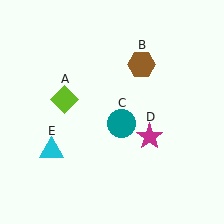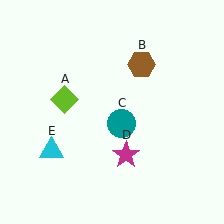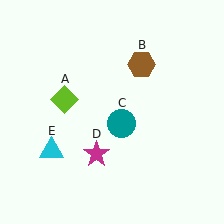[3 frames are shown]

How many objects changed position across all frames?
1 object changed position: magenta star (object D).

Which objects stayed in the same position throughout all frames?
Lime diamond (object A) and brown hexagon (object B) and teal circle (object C) and cyan triangle (object E) remained stationary.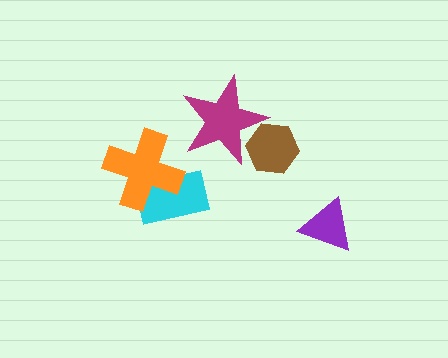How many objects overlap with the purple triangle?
0 objects overlap with the purple triangle.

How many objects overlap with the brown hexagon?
1 object overlaps with the brown hexagon.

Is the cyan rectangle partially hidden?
Yes, it is partially covered by another shape.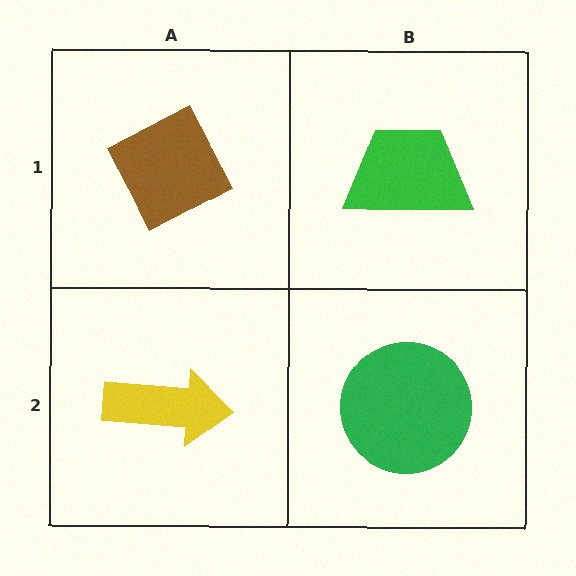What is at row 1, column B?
A green trapezoid.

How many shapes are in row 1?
2 shapes.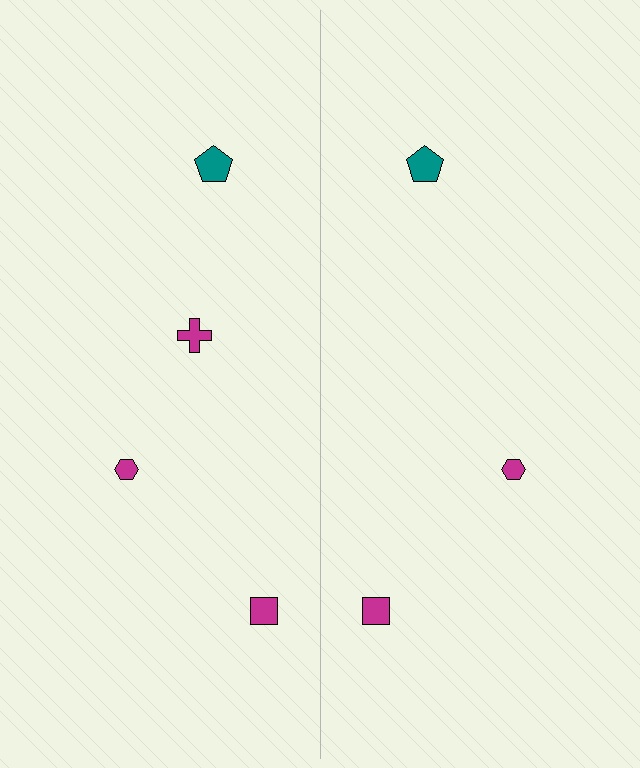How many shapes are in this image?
There are 7 shapes in this image.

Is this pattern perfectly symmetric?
No, the pattern is not perfectly symmetric. A magenta cross is missing from the right side.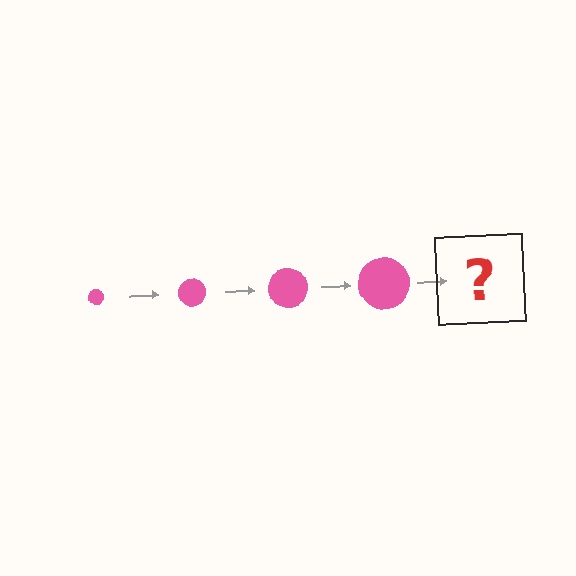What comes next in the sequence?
The next element should be a pink circle, larger than the previous one.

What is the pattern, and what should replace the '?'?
The pattern is that the circle gets progressively larger each step. The '?' should be a pink circle, larger than the previous one.